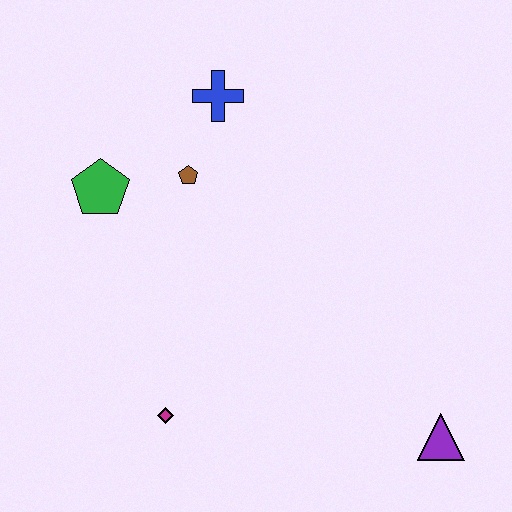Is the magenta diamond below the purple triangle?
No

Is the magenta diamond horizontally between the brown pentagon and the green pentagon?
Yes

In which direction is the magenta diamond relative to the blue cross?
The magenta diamond is below the blue cross.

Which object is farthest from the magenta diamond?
The blue cross is farthest from the magenta diamond.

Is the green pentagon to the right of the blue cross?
No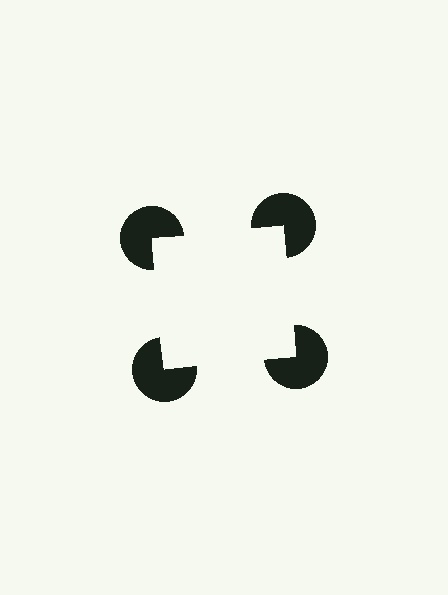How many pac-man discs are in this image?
There are 4 — one at each vertex of the illusory square.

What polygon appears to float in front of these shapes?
An illusory square — its edges are inferred from the aligned wedge cuts in the pac-man discs, not physically drawn.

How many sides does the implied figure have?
4 sides.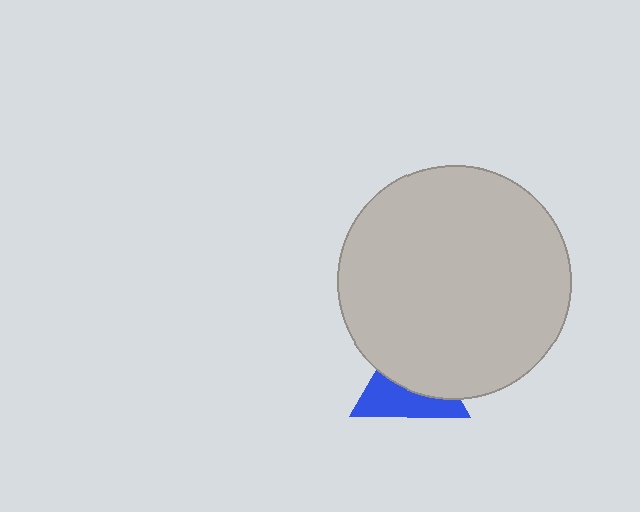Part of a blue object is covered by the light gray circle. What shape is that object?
It is a triangle.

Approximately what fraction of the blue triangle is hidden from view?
Roughly 54% of the blue triangle is hidden behind the light gray circle.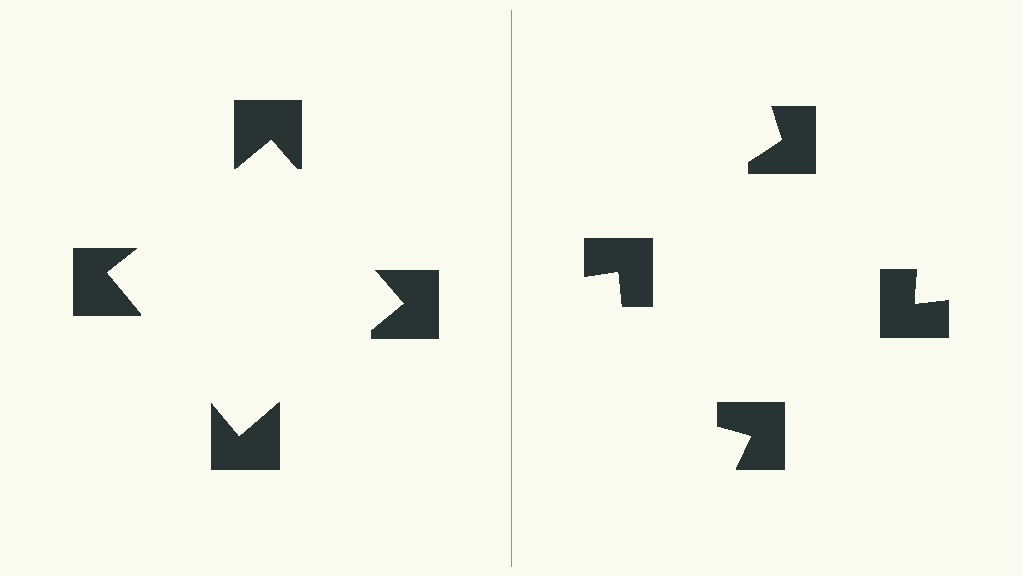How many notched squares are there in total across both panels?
8 — 4 on each side.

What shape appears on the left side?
An illusory square.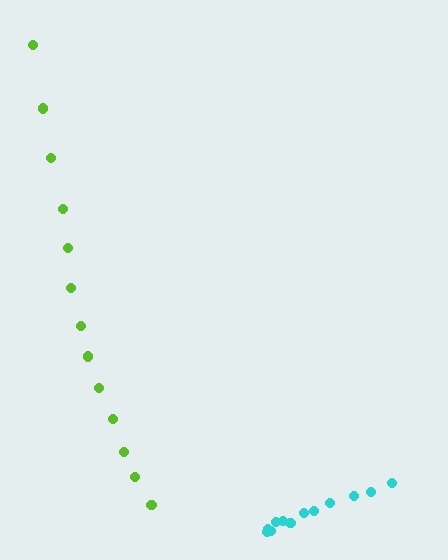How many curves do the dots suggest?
There are 2 distinct paths.